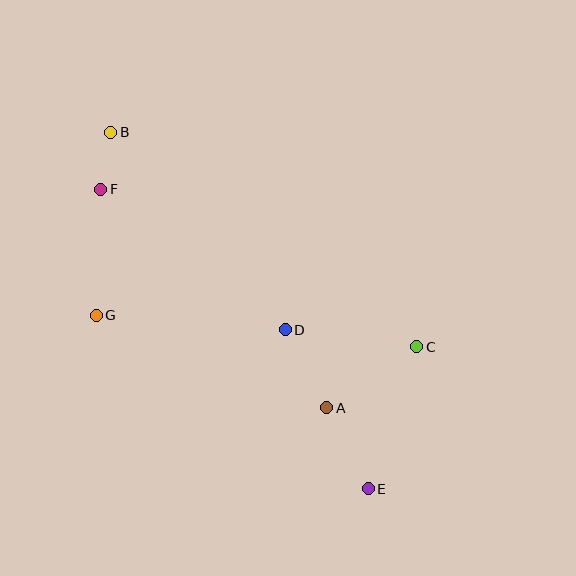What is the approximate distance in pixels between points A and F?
The distance between A and F is approximately 314 pixels.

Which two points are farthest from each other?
Points B and E are farthest from each other.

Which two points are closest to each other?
Points B and F are closest to each other.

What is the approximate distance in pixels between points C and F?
The distance between C and F is approximately 353 pixels.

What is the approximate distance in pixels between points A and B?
The distance between A and B is approximately 350 pixels.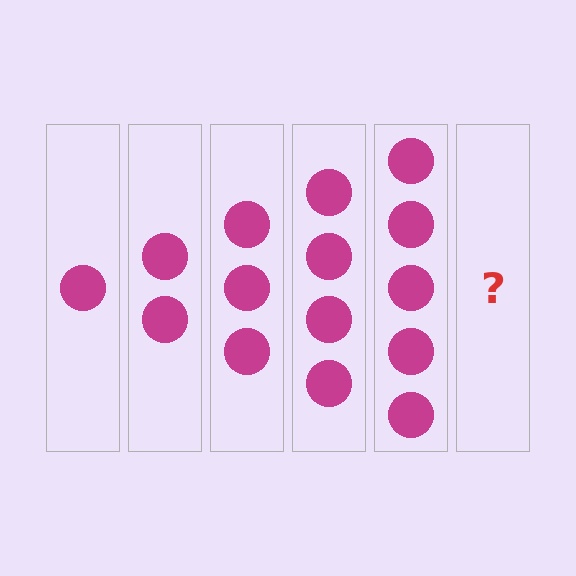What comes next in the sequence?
The next element should be 6 circles.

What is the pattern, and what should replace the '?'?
The pattern is that each step adds one more circle. The '?' should be 6 circles.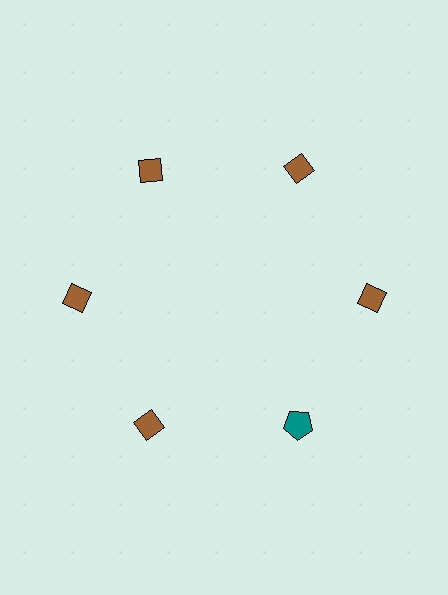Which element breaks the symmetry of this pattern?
The teal pentagon at roughly the 5 o'clock position breaks the symmetry. All other shapes are brown diamonds.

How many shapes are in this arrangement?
There are 6 shapes arranged in a ring pattern.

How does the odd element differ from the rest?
It differs in both color (teal instead of brown) and shape (pentagon instead of diamond).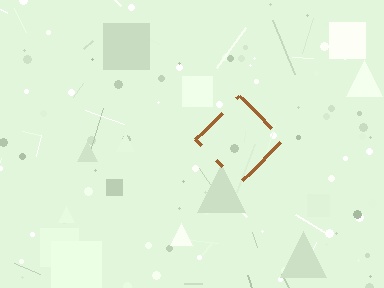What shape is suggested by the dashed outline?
The dashed outline suggests a diamond.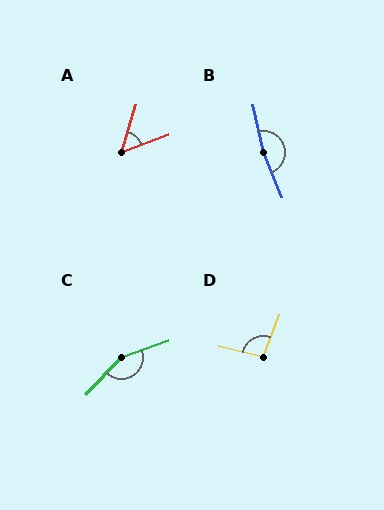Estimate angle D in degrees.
Approximately 97 degrees.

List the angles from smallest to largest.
A (53°), D (97°), C (153°), B (169°).